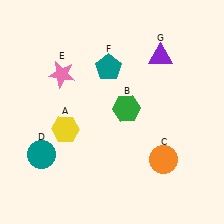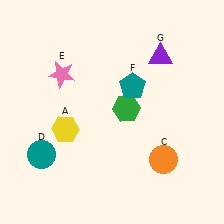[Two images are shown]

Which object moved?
The teal pentagon (F) moved right.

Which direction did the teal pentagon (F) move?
The teal pentagon (F) moved right.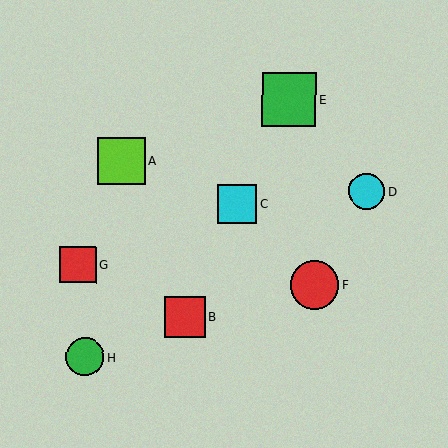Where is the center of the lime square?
The center of the lime square is at (122, 161).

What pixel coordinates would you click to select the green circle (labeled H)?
Click at (85, 357) to select the green circle H.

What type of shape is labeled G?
Shape G is a red square.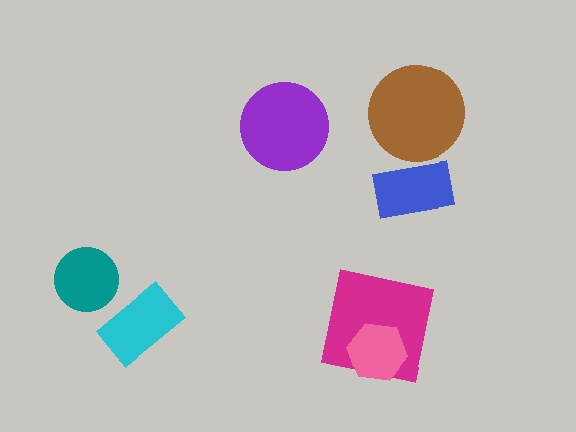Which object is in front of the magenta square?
The pink hexagon is in front of the magenta square.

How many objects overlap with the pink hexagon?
1 object overlaps with the pink hexagon.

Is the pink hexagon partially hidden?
No, no other shape covers it.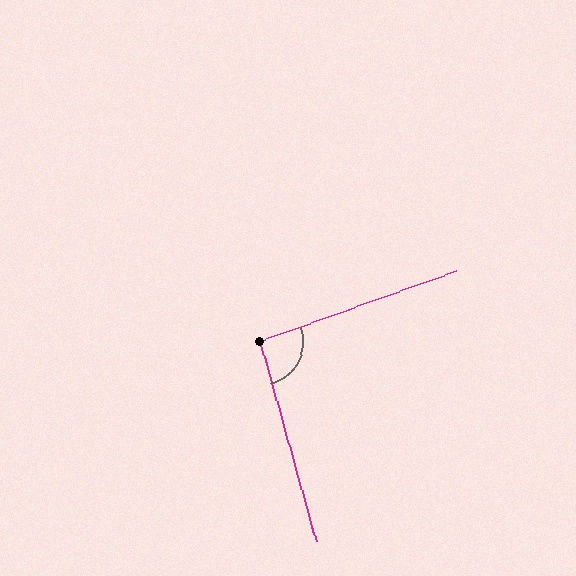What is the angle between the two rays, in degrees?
Approximately 94 degrees.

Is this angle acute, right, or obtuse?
It is approximately a right angle.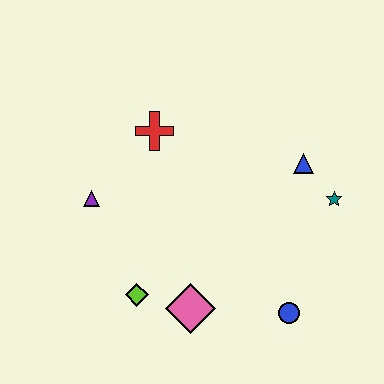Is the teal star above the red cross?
No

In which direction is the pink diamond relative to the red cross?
The pink diamond is below the red cross.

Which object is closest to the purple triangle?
The red cross is closest to the purple triangle.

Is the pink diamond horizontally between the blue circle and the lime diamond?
Yes